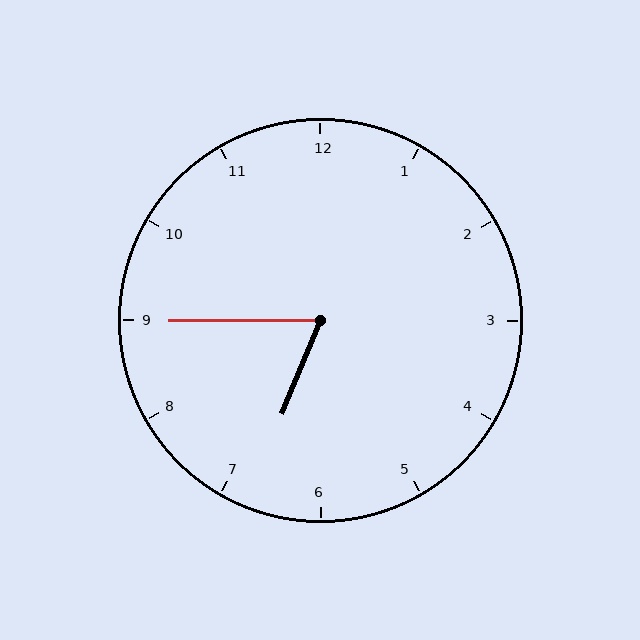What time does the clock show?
6:45.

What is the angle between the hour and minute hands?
Approximately 68 degrees.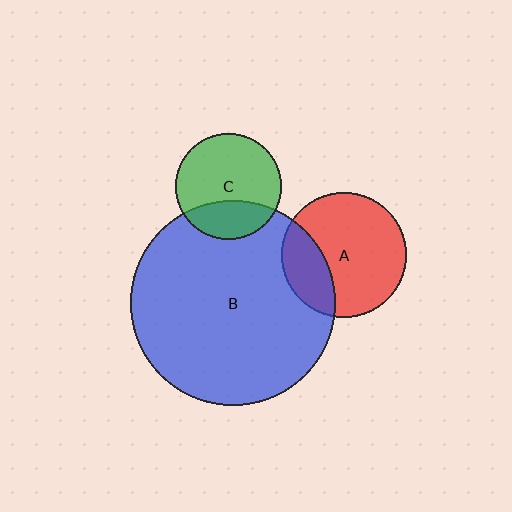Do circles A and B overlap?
Yes.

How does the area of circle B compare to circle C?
Approximately 3.8 times.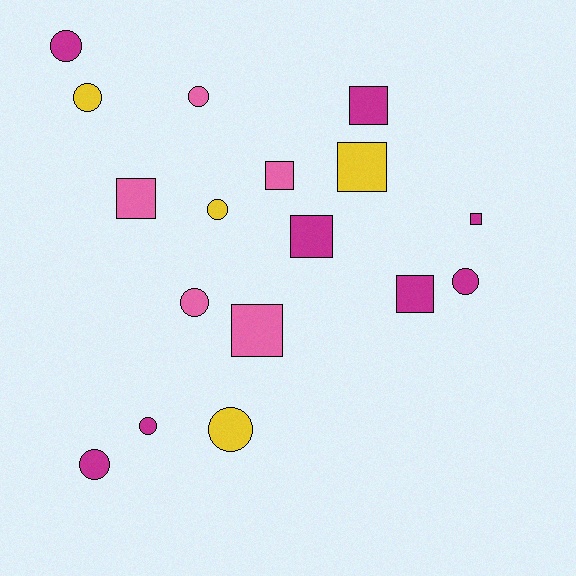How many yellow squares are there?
There is 1 yellow square.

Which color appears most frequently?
Magenta, with 8 objects.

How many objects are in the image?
There are 17 objects.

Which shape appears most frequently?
Circle, with 9 objects.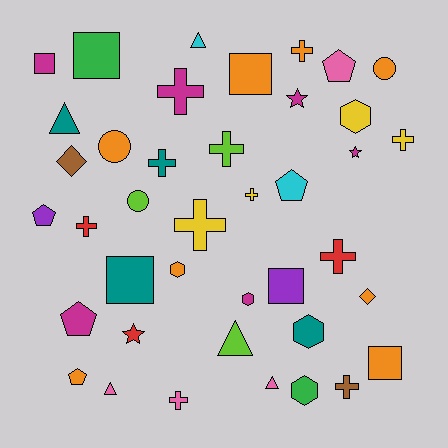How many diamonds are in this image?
There are 2 diamonds.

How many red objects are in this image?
There are 3 red objects.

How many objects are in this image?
There are 40 objects.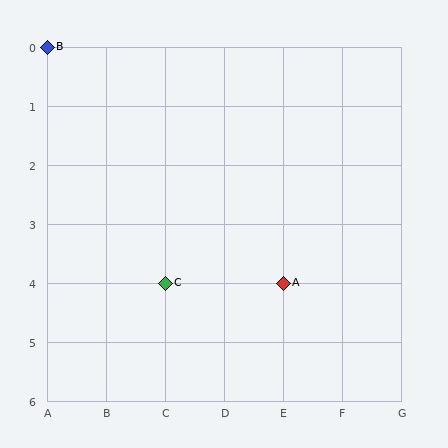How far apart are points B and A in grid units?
Points B and A are 4 columns and 4 rows apart (about 5.7 grid units diagonally).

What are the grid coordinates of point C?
Point C is at grid coordinates (C, 4).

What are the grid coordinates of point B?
Point B is at grid coordinates (A, 0).